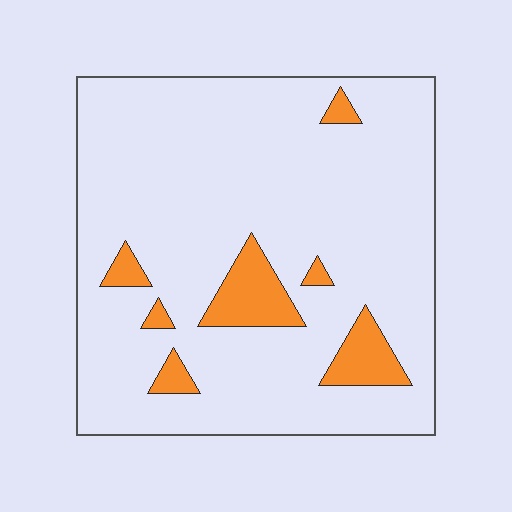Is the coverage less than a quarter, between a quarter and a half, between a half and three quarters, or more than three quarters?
Less than a quarter.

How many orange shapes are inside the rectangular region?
7.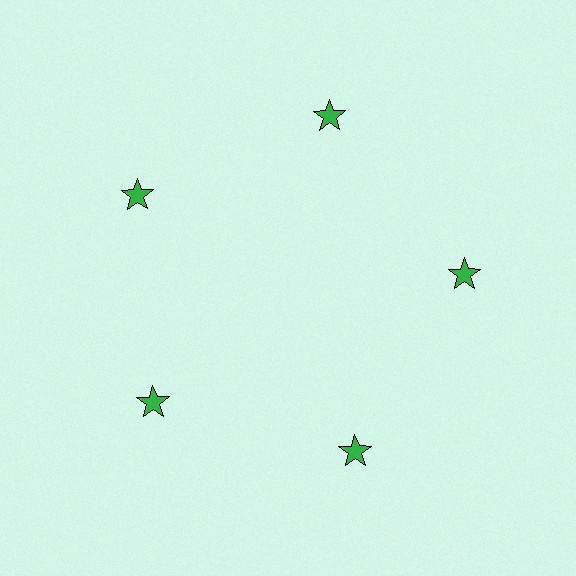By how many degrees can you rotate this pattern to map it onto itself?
The pattern maps onto itself every 72 degrees of rotation.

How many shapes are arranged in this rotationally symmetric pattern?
There are 5 shapes, arranged in 5 groups of 1.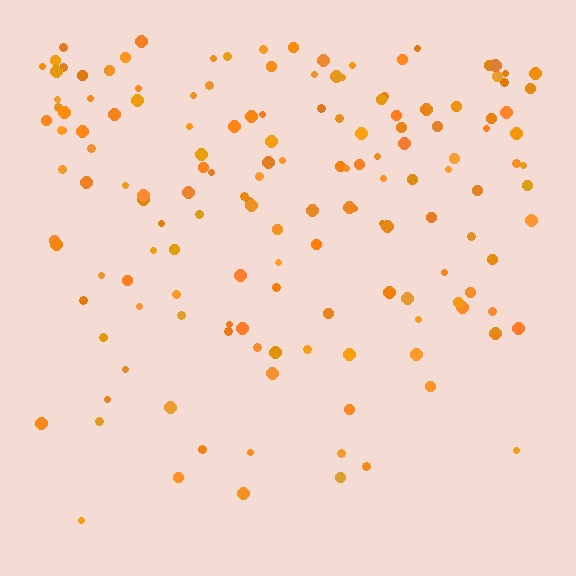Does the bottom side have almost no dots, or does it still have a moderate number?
Still a moderate number, just noticeably fewer than the top.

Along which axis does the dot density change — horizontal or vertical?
Vertical.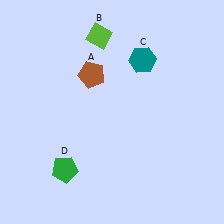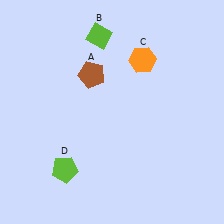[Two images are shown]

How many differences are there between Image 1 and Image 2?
There are 2 differences between the two images.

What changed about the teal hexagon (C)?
In Image 1, C is teal. In Image 2, it changed to orange.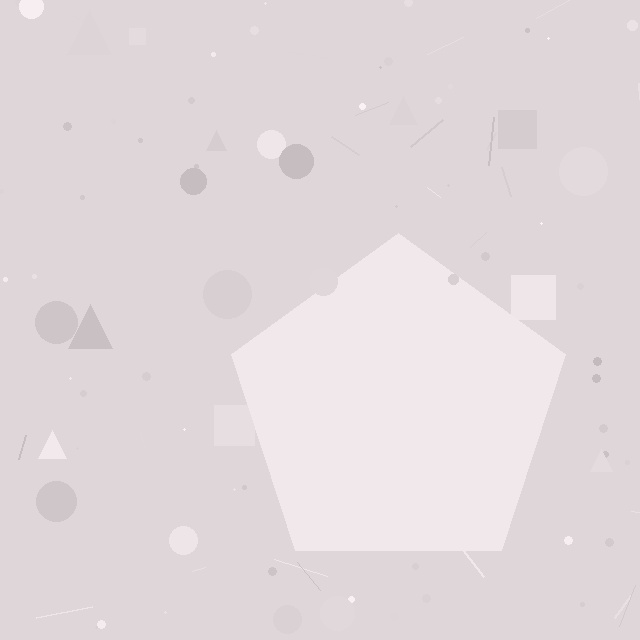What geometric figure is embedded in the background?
A pentagon is embedded in the background.